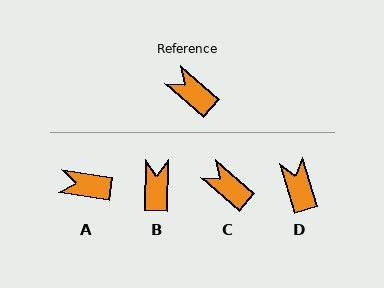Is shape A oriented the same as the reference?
No, it is off by about 32 degrees.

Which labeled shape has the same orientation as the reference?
C.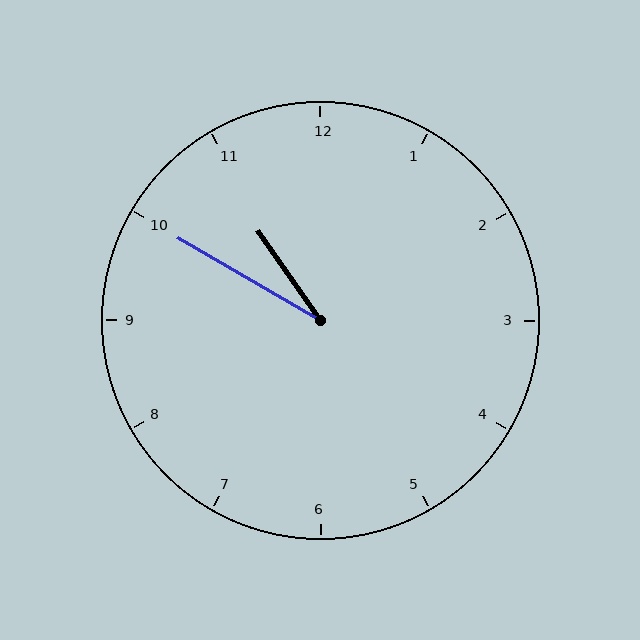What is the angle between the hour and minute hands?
Approximately 25 degrees.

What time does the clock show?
10:50.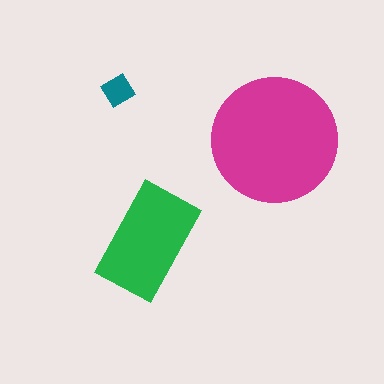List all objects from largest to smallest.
The magenta circle, the green rectangle, the teal diamond.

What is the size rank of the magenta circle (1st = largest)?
1st.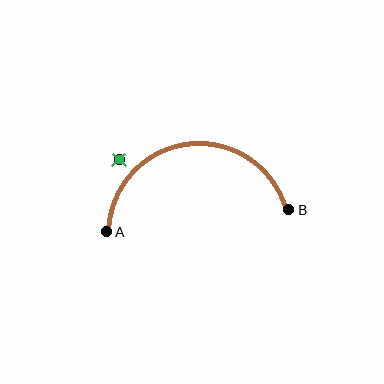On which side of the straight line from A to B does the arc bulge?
The arc bulges above the straight line connecting A and B.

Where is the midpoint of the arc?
The arc midpoint is the point on the curve farthest from the straight line joining A and B. It sits above that line.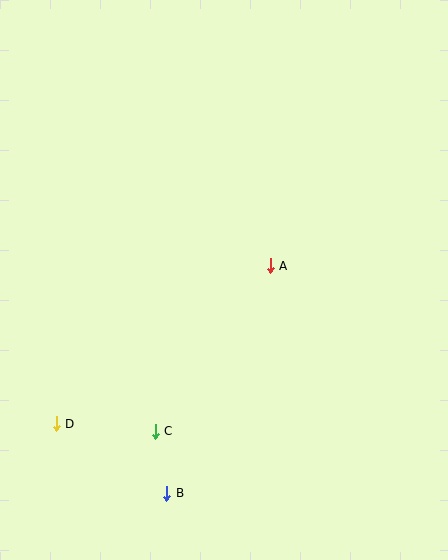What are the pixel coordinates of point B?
Point B is at (167, 493).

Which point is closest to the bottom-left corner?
Point D is closest to the bottom-left corner.